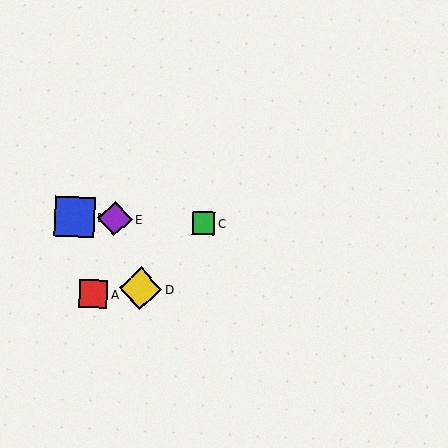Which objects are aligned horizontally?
Objects B, C, E are aligned horizontally.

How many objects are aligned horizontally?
3 objects (B, C, E) are aligned horizontally.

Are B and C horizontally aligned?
Yes, both are at y≈217.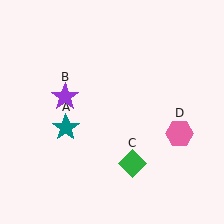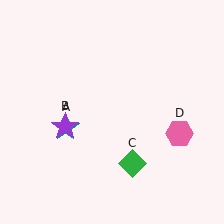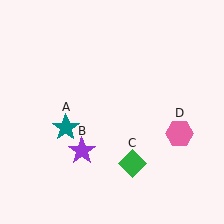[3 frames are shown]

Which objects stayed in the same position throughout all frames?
Teal star (object A) and green diamond (object C) and pink hexagon (object D) remained stationary.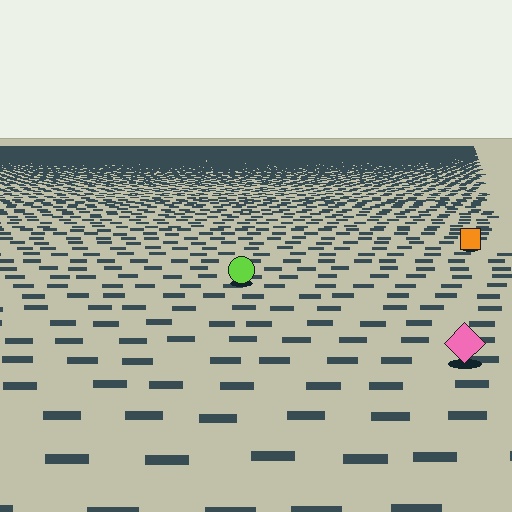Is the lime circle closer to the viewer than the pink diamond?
No. The pink diamond is closer — you can tell from the texture gradient: the ground texture is coarser near it.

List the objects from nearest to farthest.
From nearest to farthest: the pink diamond, the lime circle, the orange square.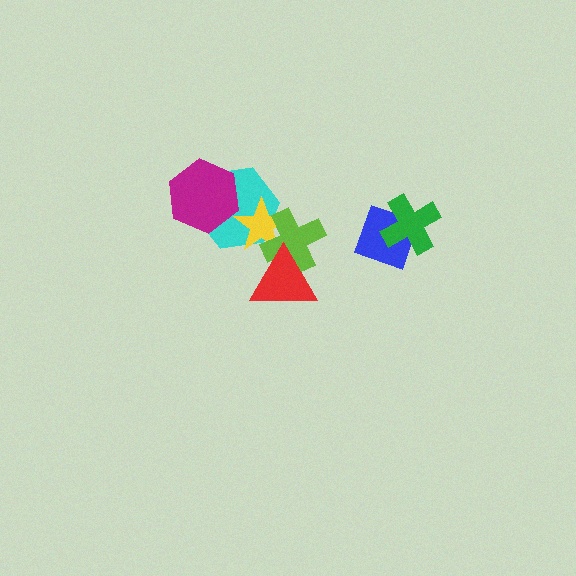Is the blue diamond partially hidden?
Yes, it is partially covered by another shape.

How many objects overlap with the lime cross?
3 objects overlap with the lime cross.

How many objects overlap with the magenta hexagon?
1 object overlaps with the magenta hexagon.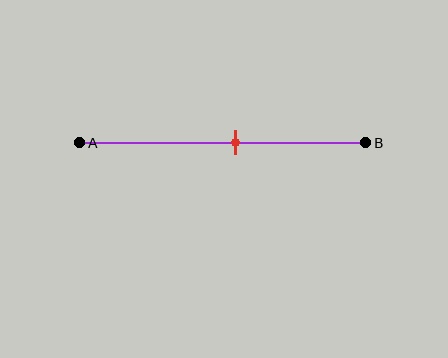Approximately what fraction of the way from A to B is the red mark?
The red mark is approximately 55% of the way from A to B.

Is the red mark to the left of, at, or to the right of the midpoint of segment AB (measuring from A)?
The red mark is to the right of the midpoint of segment AB.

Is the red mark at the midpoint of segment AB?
No, the mark is at about 55% from A, not at the 50% midpoint.